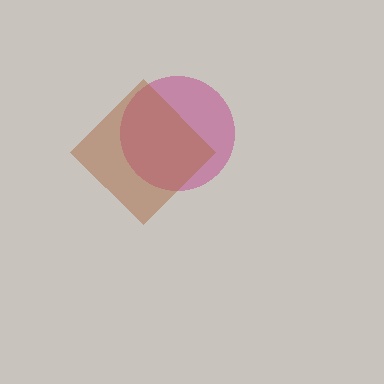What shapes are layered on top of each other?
The layered shapes are: a magenta circle, a brown diamond.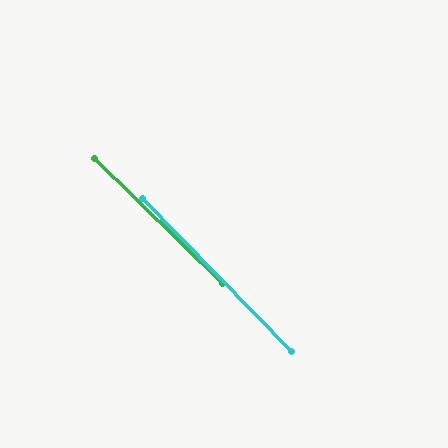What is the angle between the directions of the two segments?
Approximately 1 degree.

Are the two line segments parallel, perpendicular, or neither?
Parallel — their directions differ by only 1.2°.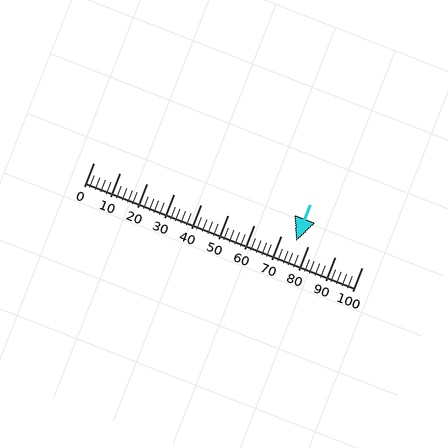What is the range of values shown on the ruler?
The ruler shows values from 0 to 100.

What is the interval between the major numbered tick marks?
The major tick marks are spaced 10 units apart.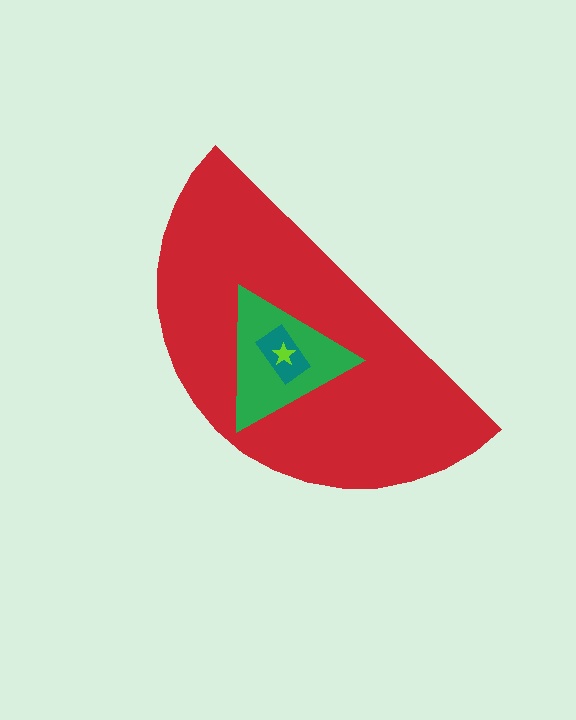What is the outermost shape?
The red semicircle.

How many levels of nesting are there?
4.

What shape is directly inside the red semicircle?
The green triangle.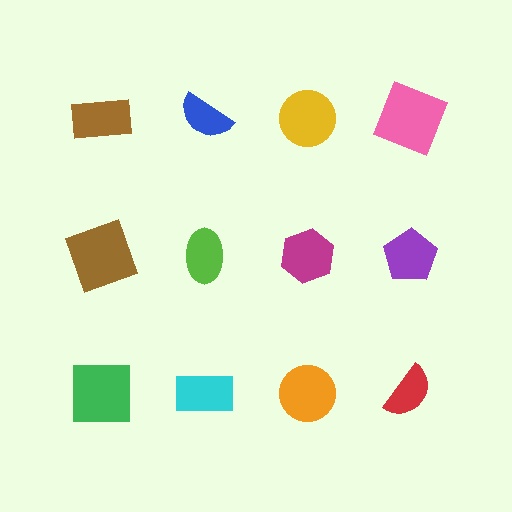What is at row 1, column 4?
A pink square.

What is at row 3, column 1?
A green square.